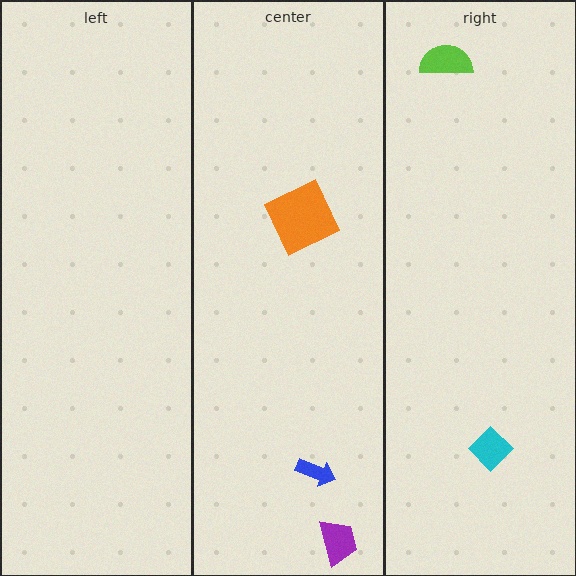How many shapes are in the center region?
3.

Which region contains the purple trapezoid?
The center region.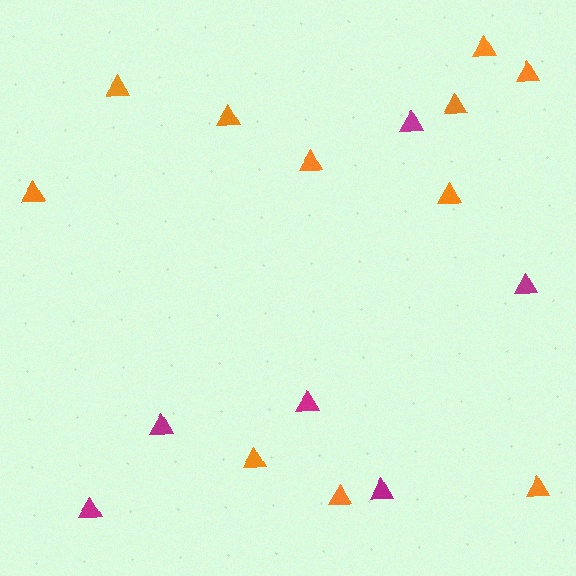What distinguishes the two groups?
There are 2 groups: one group of magenta triangles (6) and one group of orange triangles (11).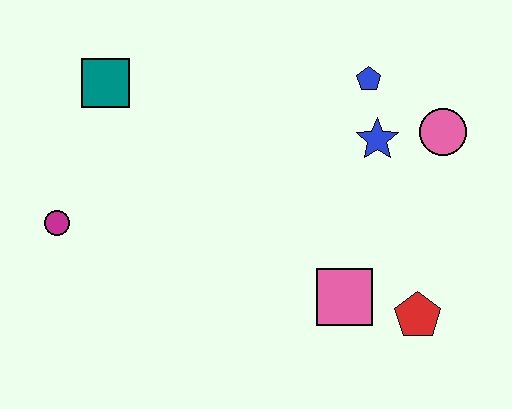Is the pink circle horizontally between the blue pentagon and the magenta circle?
No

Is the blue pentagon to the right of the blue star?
No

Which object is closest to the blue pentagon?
The blue star is closest to the blue pentagon.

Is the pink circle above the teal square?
No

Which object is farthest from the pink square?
The teal square is farthest from the pink square.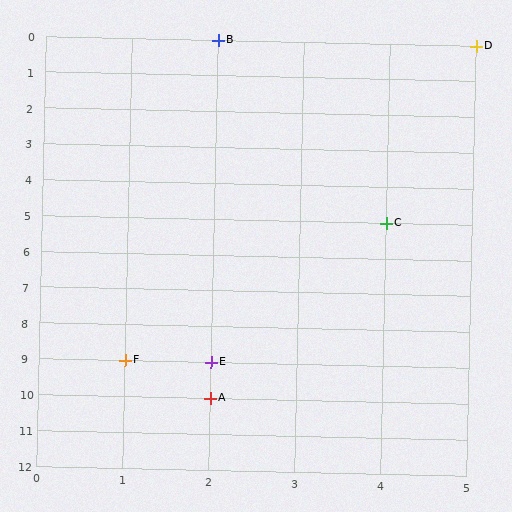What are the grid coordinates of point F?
Point F is at grid coordinates (1, 9).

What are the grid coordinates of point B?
Point B is at grid coordinates (2, 0).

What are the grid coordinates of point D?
Point D is at grid coordinates (5, 0).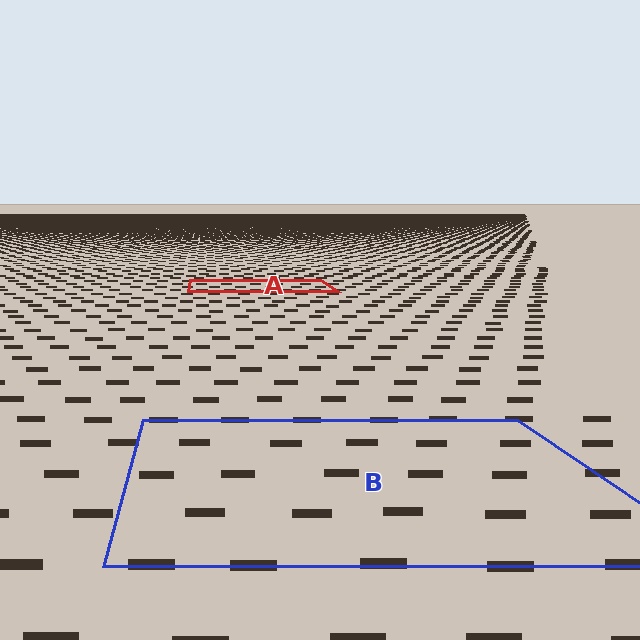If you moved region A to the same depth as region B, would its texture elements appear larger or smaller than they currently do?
They would appear larger. At a closer depth, the same texture elements are projected at a bigger on-screen size.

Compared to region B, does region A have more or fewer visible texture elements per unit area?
Region A has more texture elements per unit area — they are packed more densely because it is farther away.